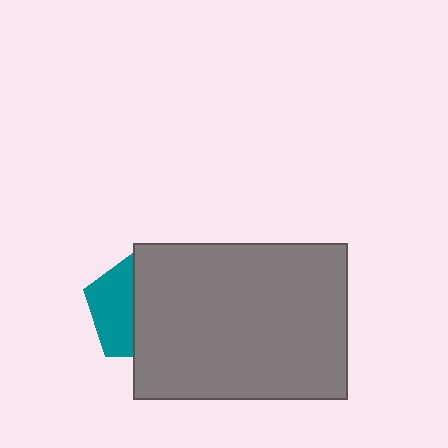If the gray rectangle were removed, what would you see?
You would see the complete teal pentagon.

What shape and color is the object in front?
The object in front is a gray rectangle.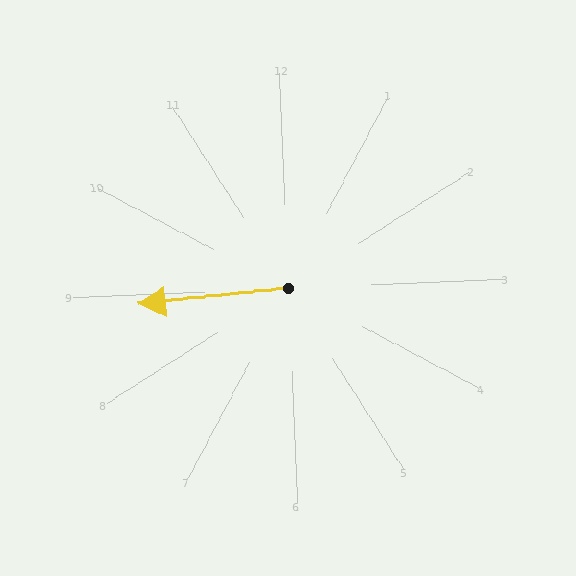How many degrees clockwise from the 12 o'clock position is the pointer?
Approximately 266 degrees.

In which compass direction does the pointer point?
West.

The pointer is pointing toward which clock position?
Roughly 9 o'clock.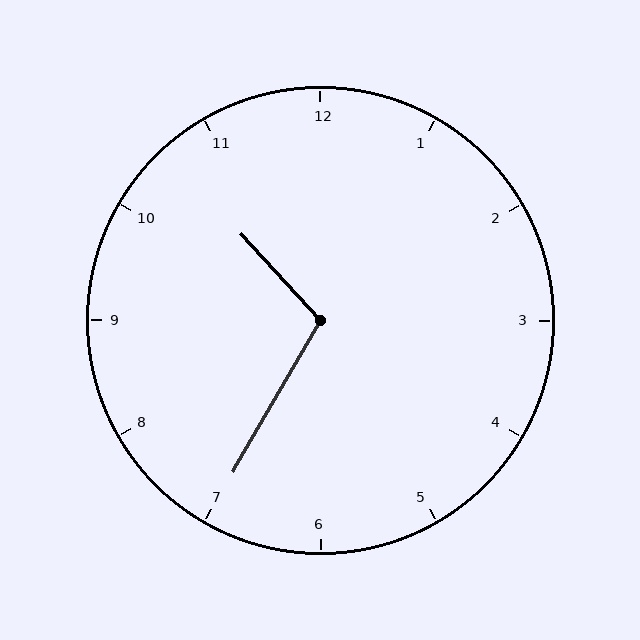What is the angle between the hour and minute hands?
Approximately 108 degrees.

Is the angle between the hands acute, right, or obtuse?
It is obtuse.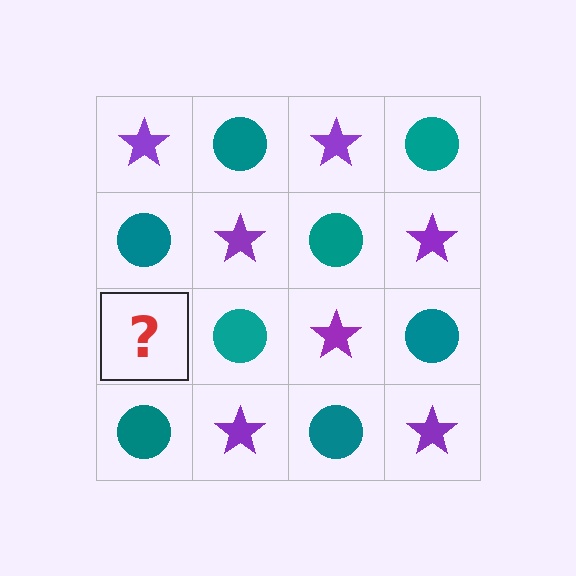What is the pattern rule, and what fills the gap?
The rule is that it alternates purple star and teal circle in a checkerboard pattern. The gap should be filled with a purple star.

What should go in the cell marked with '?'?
The missing cell should contain a purple star.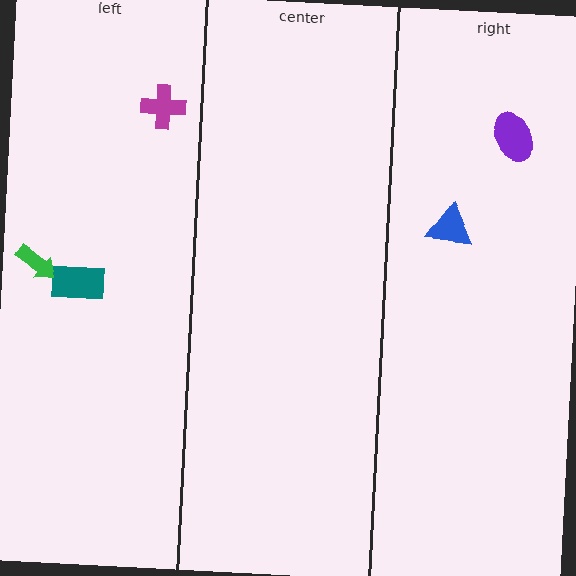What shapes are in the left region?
The teal rectangle, the magenta cross, the green arrow.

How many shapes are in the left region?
3.